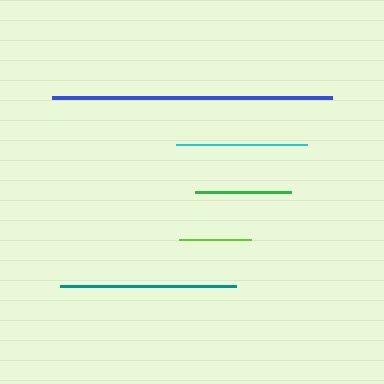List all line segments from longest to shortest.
From longest to shortest: blue, teal, cyan, green, lime.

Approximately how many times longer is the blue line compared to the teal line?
The blue line is approximately 1.6 times the length of the teal line.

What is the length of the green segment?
The green segment is approximately 96 pixels long.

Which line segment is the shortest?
The lime line is the shortest at approximately 72 pixels.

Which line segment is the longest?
The blue line is the longest at approximately 280 pixels.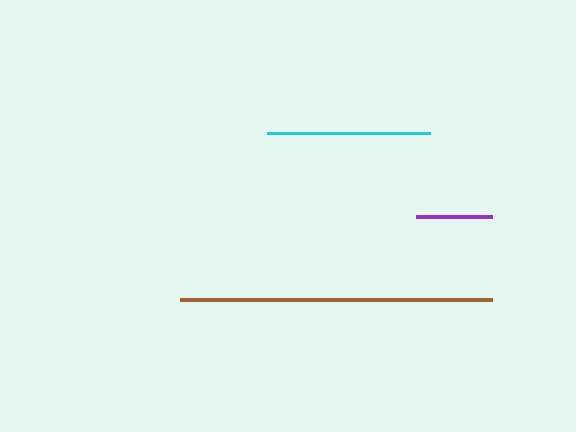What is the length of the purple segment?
The purple segment is approximately 76 pixels long.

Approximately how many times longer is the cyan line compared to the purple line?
The cyan line is approximately 2.2 times the length of the purple line.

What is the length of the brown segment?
The brown segment is approximately 312 pixels long.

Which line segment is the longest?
The brown line is the longest at approximately 312 pixels.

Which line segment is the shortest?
The purple line is the shortest at approximately 76 pixels.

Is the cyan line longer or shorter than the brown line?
The brown line is longer than the cyan line.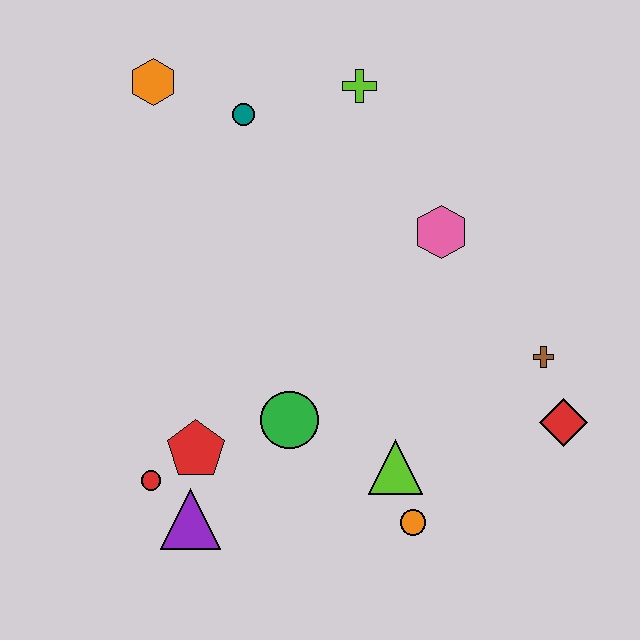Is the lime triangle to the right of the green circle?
Yes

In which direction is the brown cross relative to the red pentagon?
The brown cross is to the right of the red pentagon.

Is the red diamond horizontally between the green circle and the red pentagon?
No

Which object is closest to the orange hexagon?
The teal circle is closest to the orange hexagon.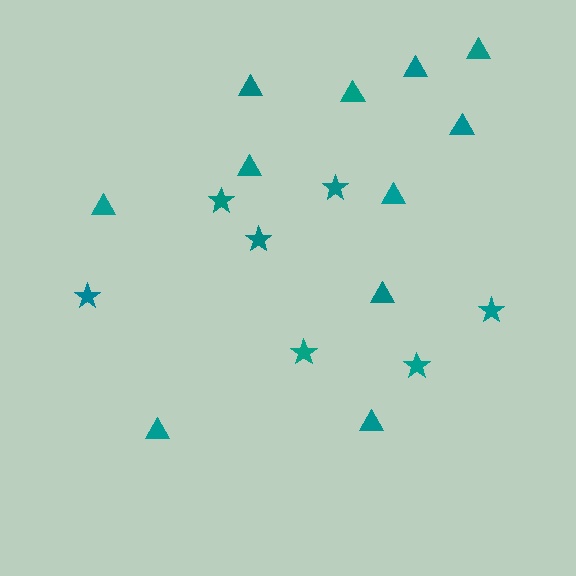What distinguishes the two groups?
There are 2 groups: one group of triangles (11) and one group of stars (7).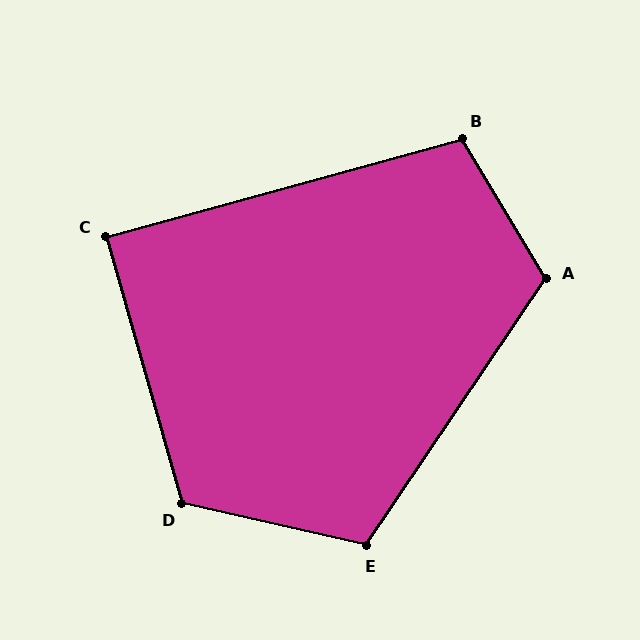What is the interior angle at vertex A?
Approximately 115 degrees (obtuse).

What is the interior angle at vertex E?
Approximately 111 degrees (obtuse).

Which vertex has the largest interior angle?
D, at approximately 119 degrees.